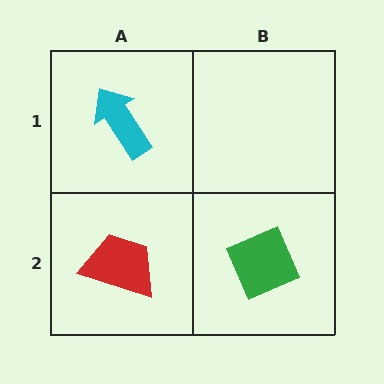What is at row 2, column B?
A green diamond.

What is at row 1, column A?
A cyan arrow.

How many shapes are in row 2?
2 shapes.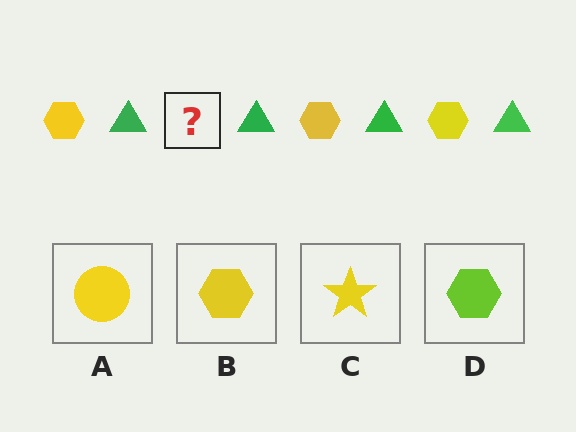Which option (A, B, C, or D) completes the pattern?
B.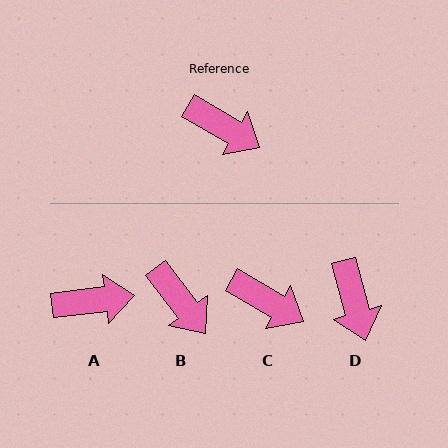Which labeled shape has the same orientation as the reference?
C.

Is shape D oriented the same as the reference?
No, it is off by about 44 degrees.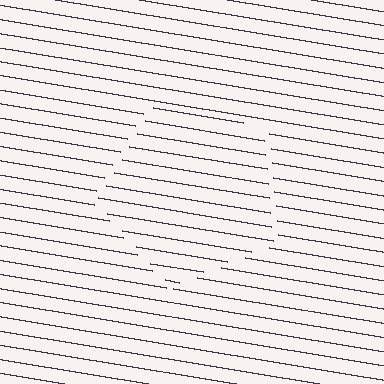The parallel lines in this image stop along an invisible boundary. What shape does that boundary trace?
An illusory pentagon. The interior of the shape contains the same grating, shifted by half a period — the contour is defined by the phase discontinuity where line-ends from the inner and outer gratings abut.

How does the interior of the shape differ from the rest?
The interior of the shape contains the same grating, shifted by half a period — the contour is defined by the phase discontinuity where line-ends from the inner and outer gratings abut.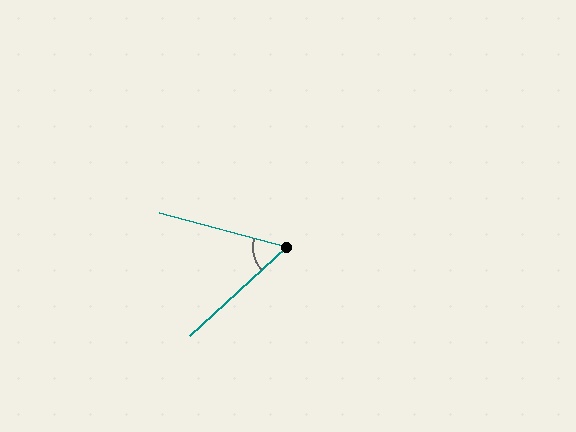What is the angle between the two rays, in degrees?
Approximately 57 degrees.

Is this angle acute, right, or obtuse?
It is acute.